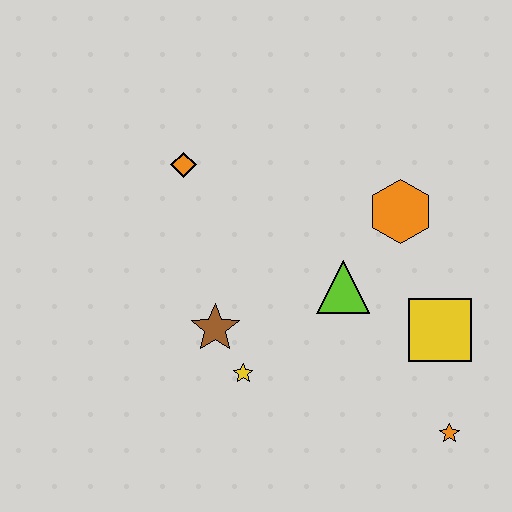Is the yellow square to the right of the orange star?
No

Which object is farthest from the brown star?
The orange star is farthest from the brown star.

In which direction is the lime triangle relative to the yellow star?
The lime triangle is to the right of the yellow star.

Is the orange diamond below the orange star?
No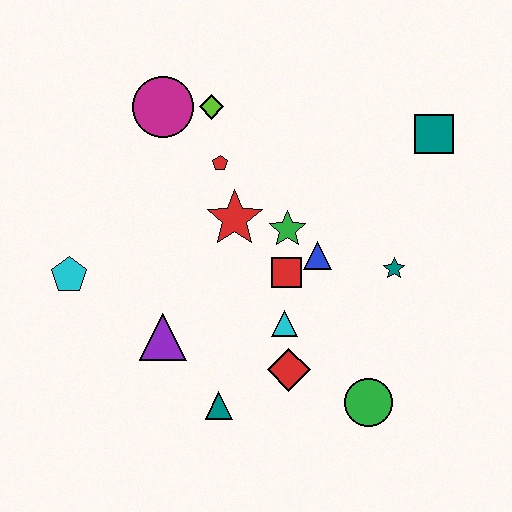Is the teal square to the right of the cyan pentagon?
Yes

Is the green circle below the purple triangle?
Yes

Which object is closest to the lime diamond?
The magenta circle is closest to the lime diamond.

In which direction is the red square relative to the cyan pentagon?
The red square is to the right of the cyan pentagon.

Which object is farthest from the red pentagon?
The green circle is farthest from the red pentagon.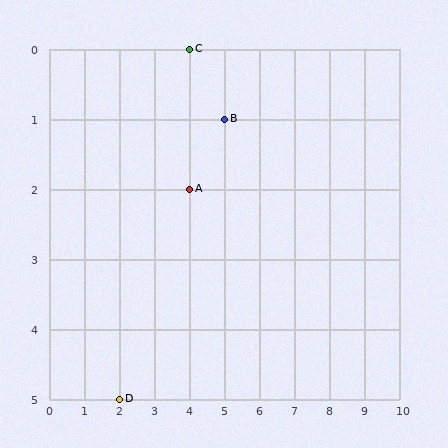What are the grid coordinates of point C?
Point C is at grid coordinates (4, 0).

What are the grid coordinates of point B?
Point B is at grid coordinates (5, 1).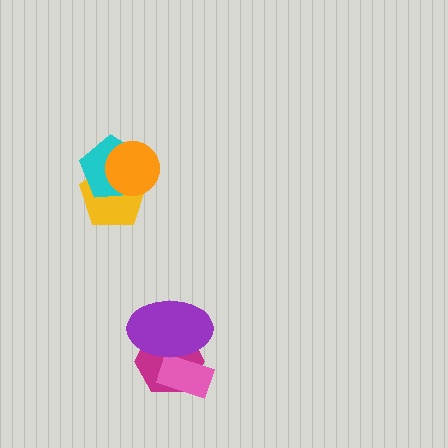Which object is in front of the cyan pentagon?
The orange circle is in front of the cyan pentagon.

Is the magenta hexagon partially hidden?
Yes, it is partially covered by another shape.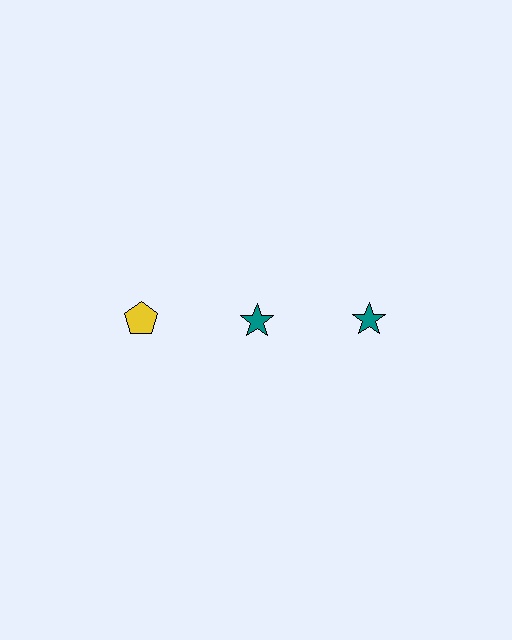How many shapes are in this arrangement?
There are 3 shapes arranged in a grid pattern.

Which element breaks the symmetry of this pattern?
The yellow pentagon in the top row, leftmost column breaks the symmetry. All other shapes are teal stars.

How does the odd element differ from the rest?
It differs in both color (yellow instead of teal) and shape (pentagon instead of star).